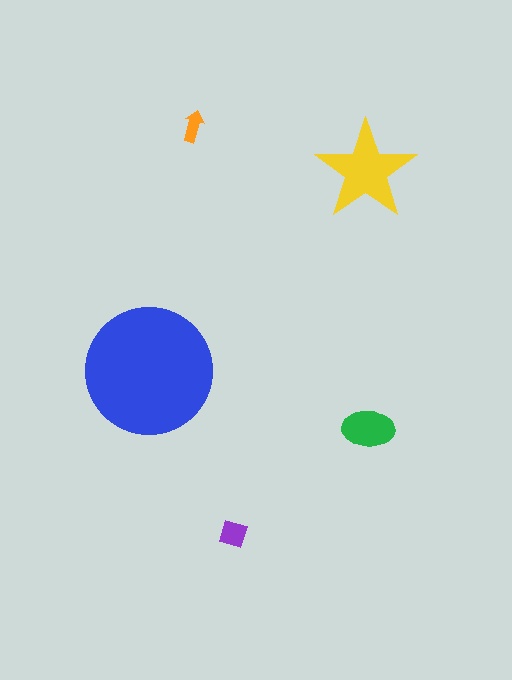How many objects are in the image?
There are 5 objects in the image.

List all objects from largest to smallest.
The blue circle, the yellow star, the green ellipse, the purple diamond, the orange arrow.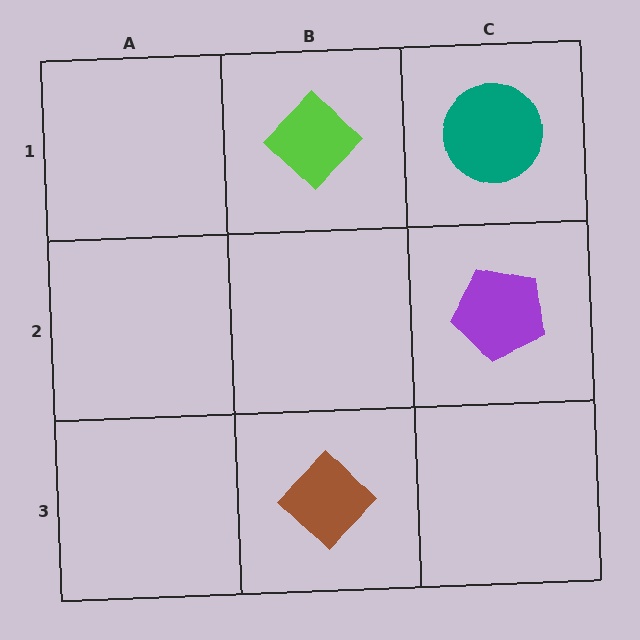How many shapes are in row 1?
2 shapes.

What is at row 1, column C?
A teal circle.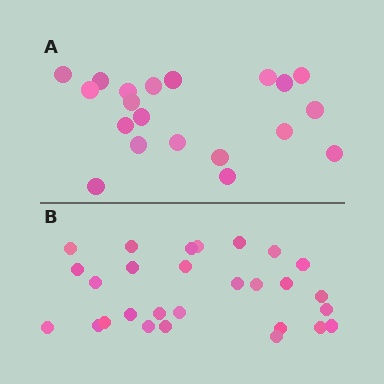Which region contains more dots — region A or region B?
Region B (the bottom region) has more dots.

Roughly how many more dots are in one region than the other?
Region B has roughly 8 or so more dots than region A.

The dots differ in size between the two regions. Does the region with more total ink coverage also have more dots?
No. Region A has more total ink coverage because its dots are larger, but region B actually contains more individual dots. Total area can be misleading — the number of items is what matters here.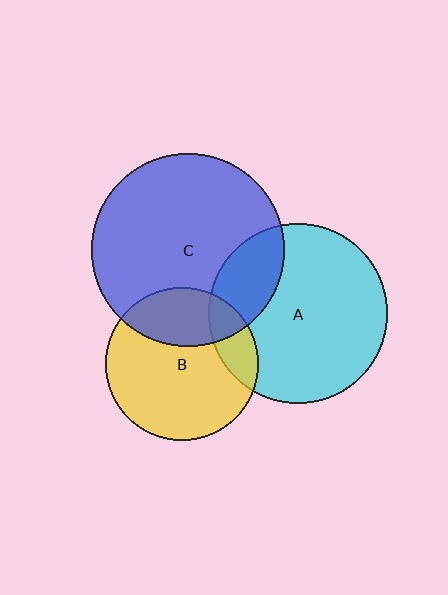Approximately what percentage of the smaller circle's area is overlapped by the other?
Approximately 30%.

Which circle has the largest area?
Circle C (blue).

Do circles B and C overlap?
Yes.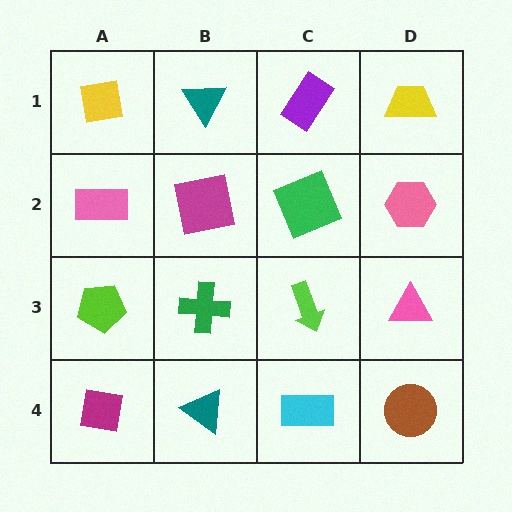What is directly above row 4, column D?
A pink triangle.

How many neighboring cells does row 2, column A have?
3.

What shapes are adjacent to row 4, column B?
A green cross (row 3, column B), a magenta square (row 4, column A), a cyan rectangle (row 4, column C).